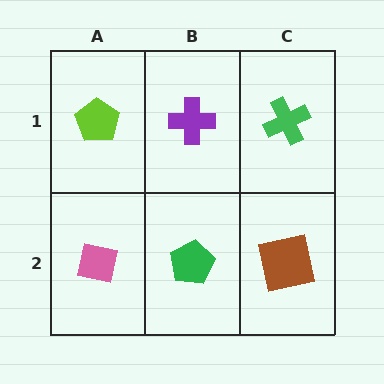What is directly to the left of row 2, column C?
A green pentagon.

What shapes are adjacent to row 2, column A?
A lime pentagon (row 1, column A), a green pentagon (row 2, column B).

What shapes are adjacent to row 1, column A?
A pink square (row 2, column A), a purple cross (row 1, column B).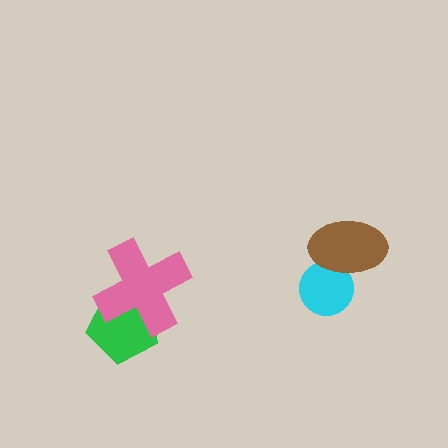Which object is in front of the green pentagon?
The pink cross is in front of the green pentagon.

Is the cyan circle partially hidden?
Yes, it is partially covered by another shape.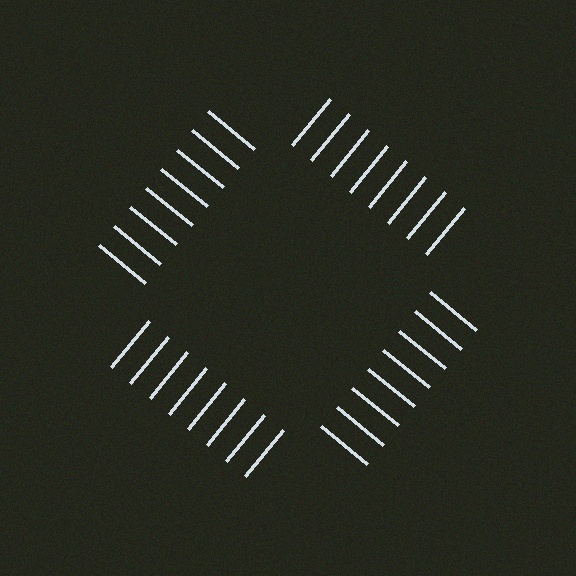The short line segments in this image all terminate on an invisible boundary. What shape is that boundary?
An illusory square — the line segments terminate on its edges but no continuous stroke is drawn.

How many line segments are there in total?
32 — 8 along each of the 4 edges.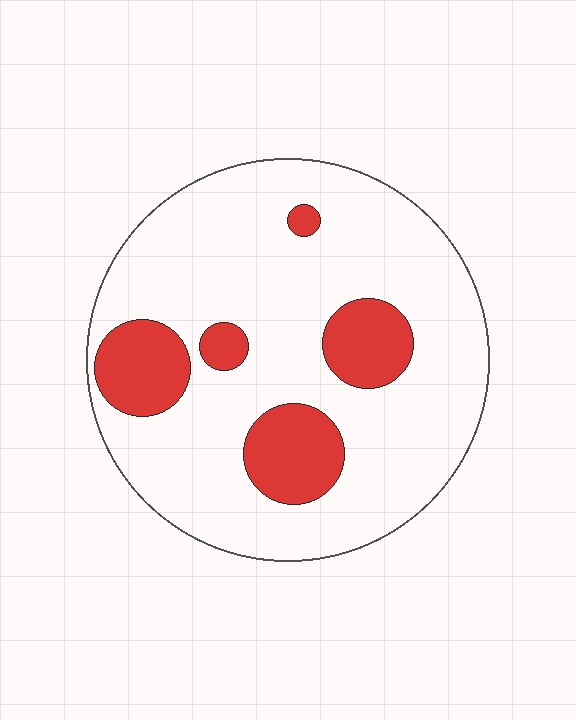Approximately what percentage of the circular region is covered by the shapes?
Approximately 20%.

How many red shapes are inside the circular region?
5.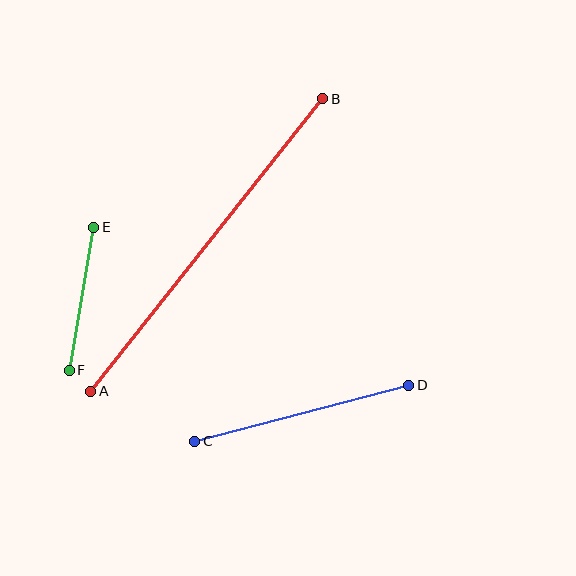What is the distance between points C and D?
The distance is approximately 221 pixels.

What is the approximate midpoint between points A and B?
The midpoint is at approximately (207, 245) pixels.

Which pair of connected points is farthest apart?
Points A and B are farthest apart.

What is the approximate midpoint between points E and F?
The midpoint is at approximately (81, 299) pixels.